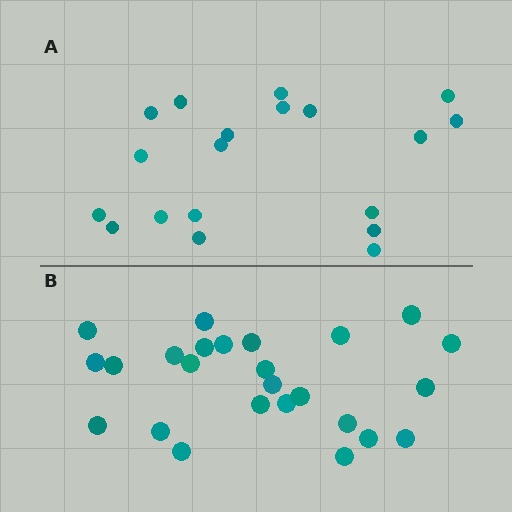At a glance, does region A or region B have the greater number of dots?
Region B (the bottom region) has more dots.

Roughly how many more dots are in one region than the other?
Region B has about 6 more dots than region A.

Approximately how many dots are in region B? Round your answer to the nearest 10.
About 20 dots. (The exact count is 25, which rounds to 20.)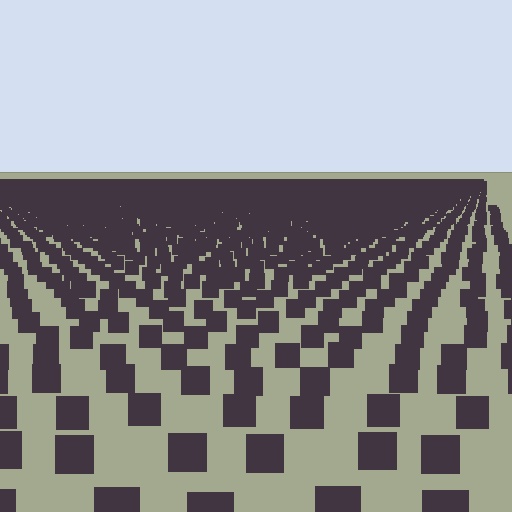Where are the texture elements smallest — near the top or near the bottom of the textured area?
Near the top.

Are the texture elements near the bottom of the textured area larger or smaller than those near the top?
Larger. Near the bottom, elements are closer to the viewer and appear at a bigger on-screen size.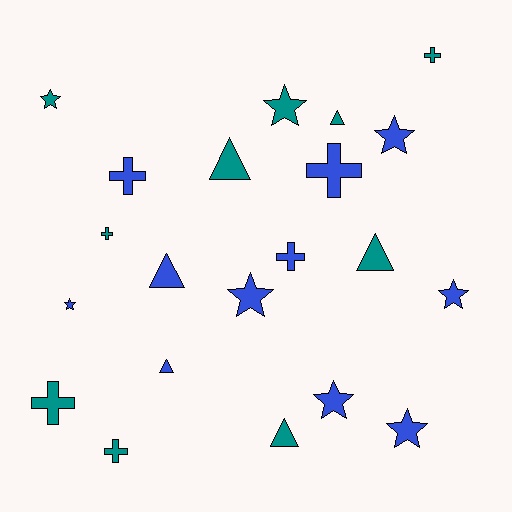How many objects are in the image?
There are 21 objects.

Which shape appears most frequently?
Star, with 8 objects.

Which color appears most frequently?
Blue, with 11 objects.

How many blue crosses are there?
There are 3 blue crosses.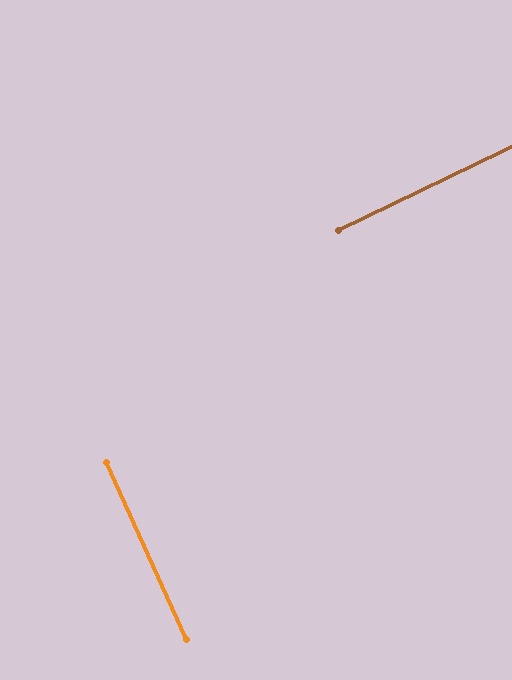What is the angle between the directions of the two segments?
Approximately 89 degrees.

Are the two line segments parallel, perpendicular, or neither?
Perpendicular — they meet at approximately 89°.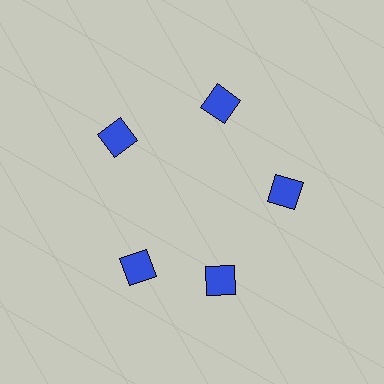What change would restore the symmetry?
The symmetry would be restored by rotating it back into even spacing with its neighbors so that all 5 squares sit at equal angles and equal distance from the center.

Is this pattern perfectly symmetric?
No. The 5 blue squares are arranged in a ring, but one element near the 8 o'clock position is rotated out of alignment along the ring, breaking the 5-fold rotational symmetry.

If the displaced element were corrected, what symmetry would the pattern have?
It would have 5-fold rotational symmetry — the pattern would map onto itself every 72 degrees.